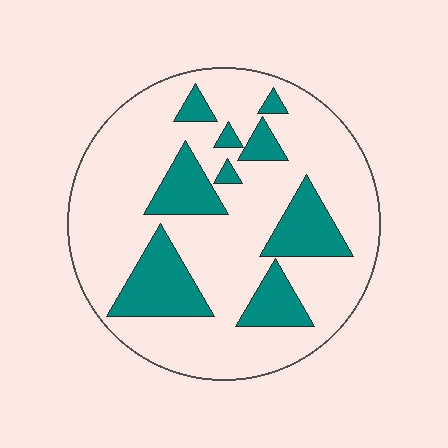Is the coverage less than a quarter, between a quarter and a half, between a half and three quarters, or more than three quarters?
Less than a quarter.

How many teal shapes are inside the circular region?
9.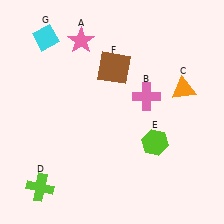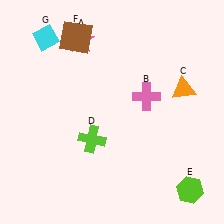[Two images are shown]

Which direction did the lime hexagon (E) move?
The lime hexagon (E) moved down.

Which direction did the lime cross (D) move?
The lime cross (D) moved right.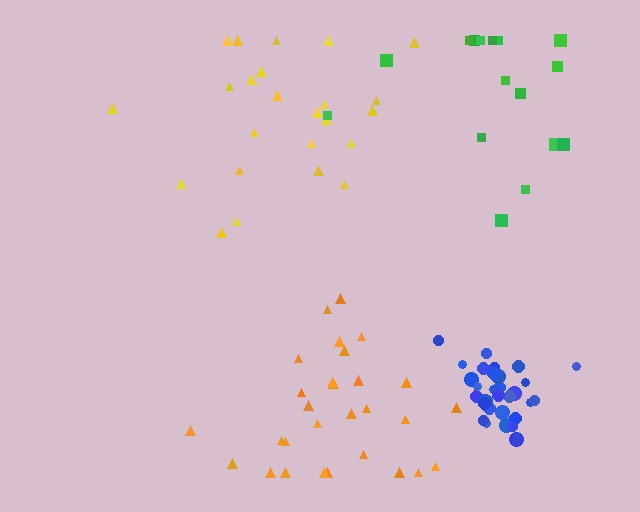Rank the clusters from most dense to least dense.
blue, orange, yellow, green.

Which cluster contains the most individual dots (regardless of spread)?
Blue (32).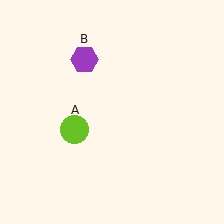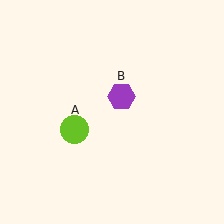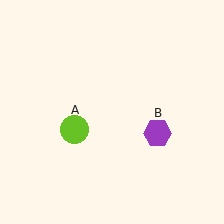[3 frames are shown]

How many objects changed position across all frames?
1 object changed position: purple hexagon (object B).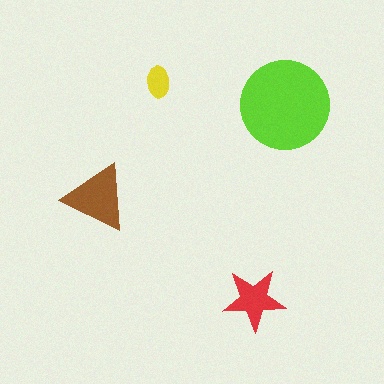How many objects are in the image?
There are 4 objects in the image.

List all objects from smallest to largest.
The yellow ellipse, the red star, the brown triangle, the lime circle.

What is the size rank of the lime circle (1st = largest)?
1st.